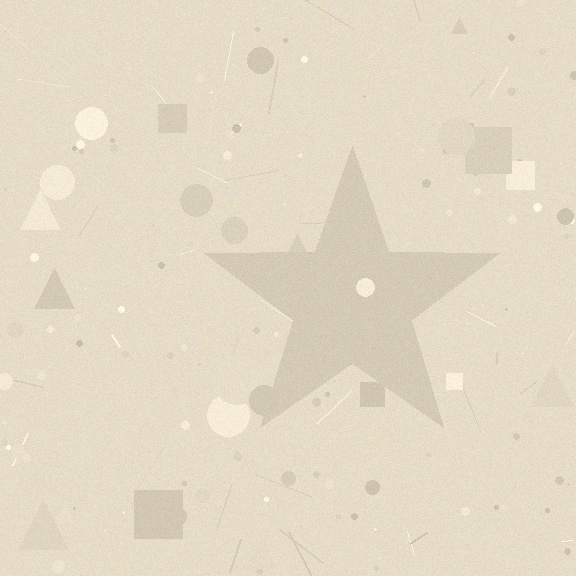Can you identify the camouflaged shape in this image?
The camouflaged shape is a star.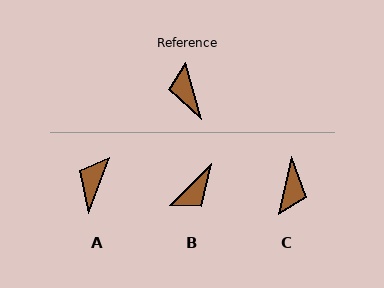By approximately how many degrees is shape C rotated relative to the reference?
Approximately 152 degrees counter-clockwise.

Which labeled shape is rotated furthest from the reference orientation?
C, about 152 degrees away.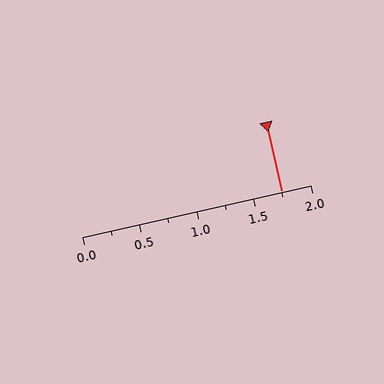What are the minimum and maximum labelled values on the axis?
The axis runs from 0.0 to 2.0.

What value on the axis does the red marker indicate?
The marker indicates approximately 1.75.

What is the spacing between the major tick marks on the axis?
The major ticks are spaced 0.5 apart.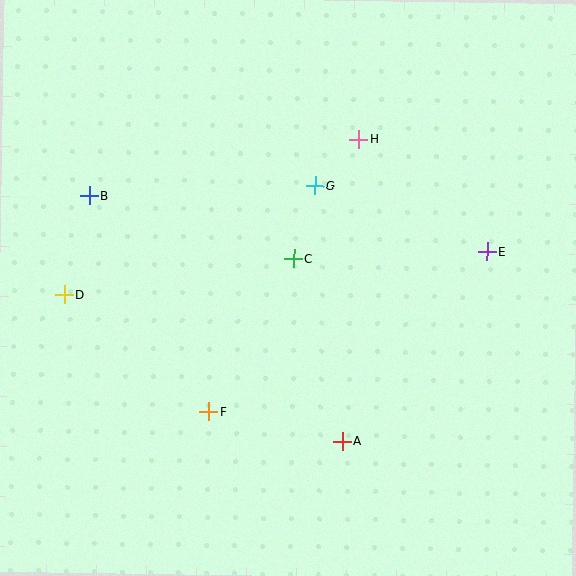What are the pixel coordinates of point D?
Point D is at (64, 294).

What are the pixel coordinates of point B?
Point B is at (90, 196).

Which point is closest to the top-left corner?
Point B is closest to the top-left corner.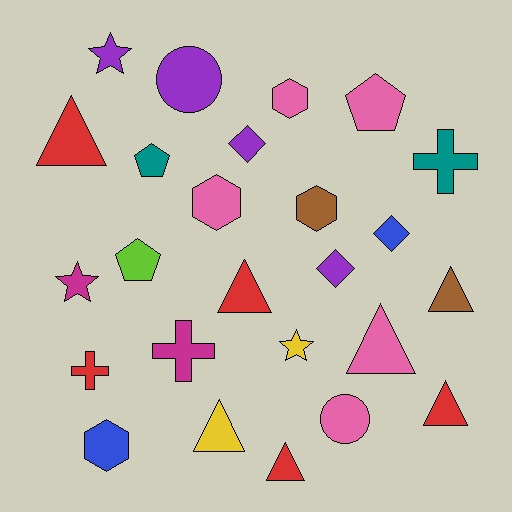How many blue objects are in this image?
There are 2 blue objects.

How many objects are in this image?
There are 25 objects.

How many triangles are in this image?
There are 7 triangles.